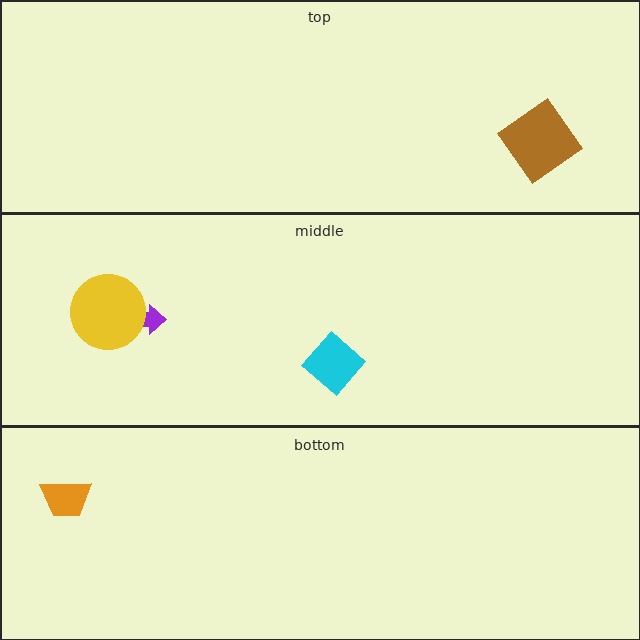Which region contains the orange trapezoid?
The bottom region.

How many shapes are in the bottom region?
1.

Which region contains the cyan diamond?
The middle region.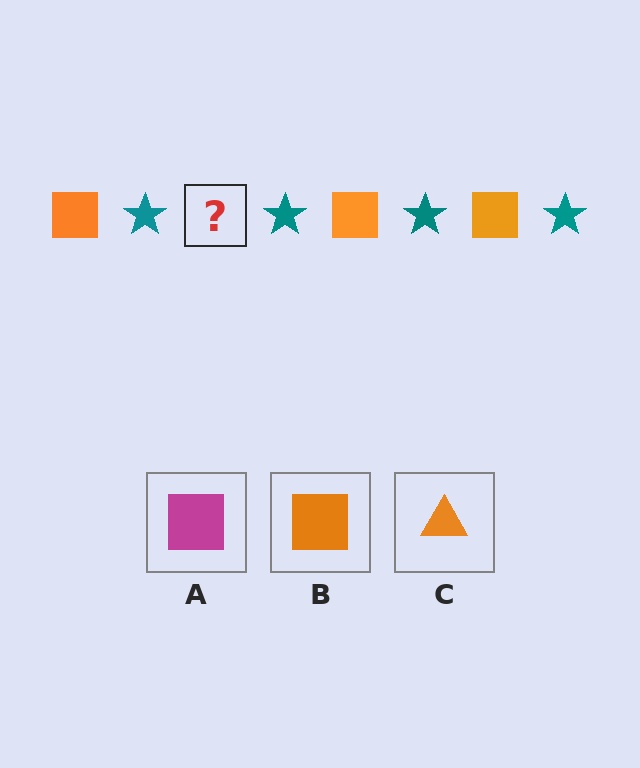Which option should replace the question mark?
Option B.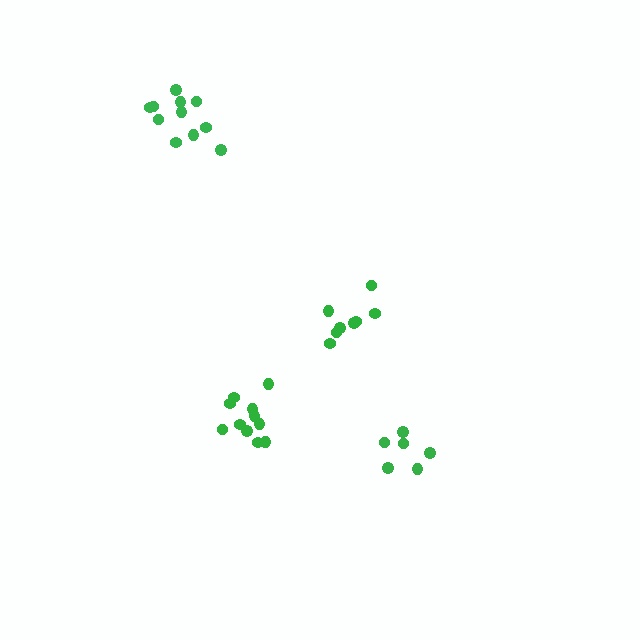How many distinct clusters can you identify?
There are 4 distinct clusters.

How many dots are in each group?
Group 1: 8 dots, Group 2: 11 dots, Group 3: 6 dots, Group 4: 11 dots (36 total).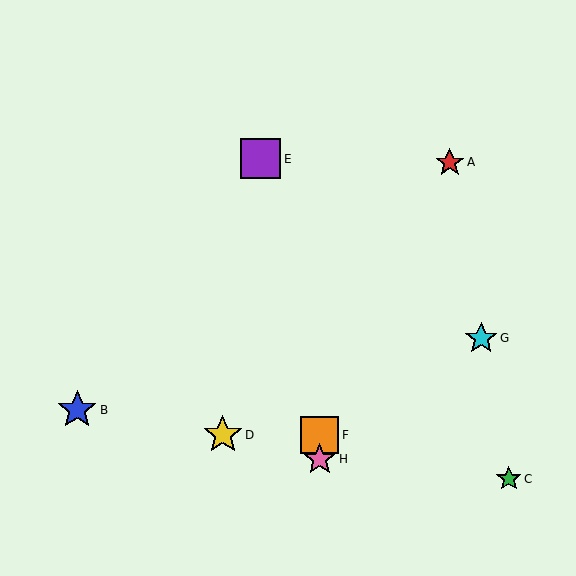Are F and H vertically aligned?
Yes, both are at x≈320.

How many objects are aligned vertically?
2 objects (F, H) are aligned vertically.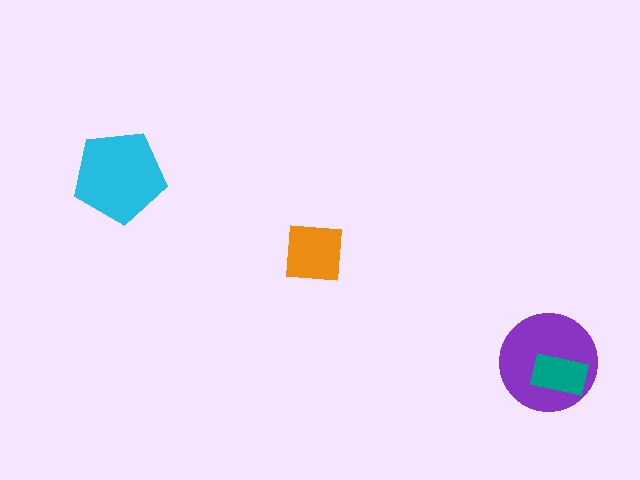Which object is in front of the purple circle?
The teal rectangle is in front of the purple circle.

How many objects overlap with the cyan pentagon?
0 objects overlap with the cyan pentagon.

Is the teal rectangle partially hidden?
No, no other shape covers it.